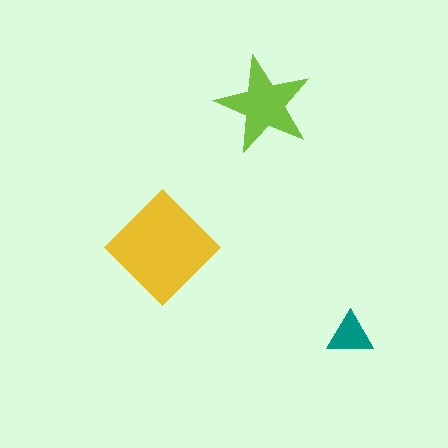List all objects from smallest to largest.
The teal triangle, the lime star, the yellow diamond.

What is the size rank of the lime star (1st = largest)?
2nd.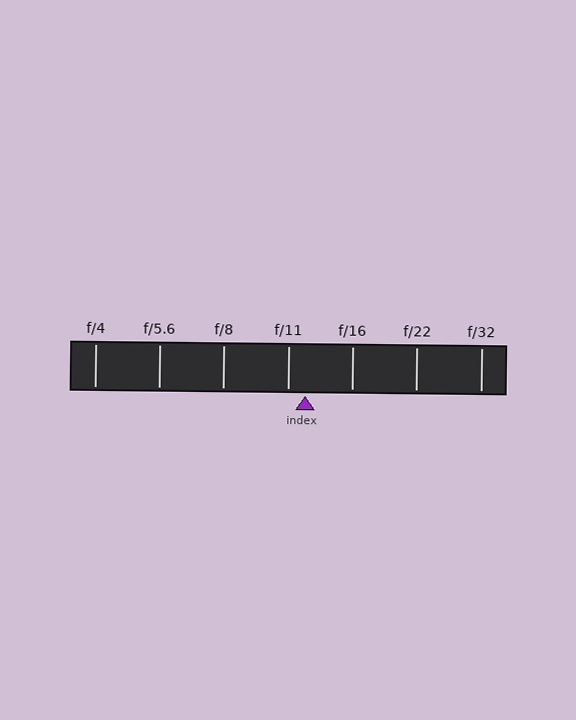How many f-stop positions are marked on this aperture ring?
There are 7 f-stop positions marked.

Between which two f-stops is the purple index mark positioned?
The index mark is between f/11 and f/16.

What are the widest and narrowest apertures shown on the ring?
The widest aperture shown is f/4 and the narrowest is f/32.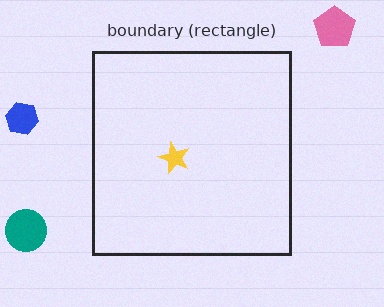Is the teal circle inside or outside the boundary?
Outside.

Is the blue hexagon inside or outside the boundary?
Outside.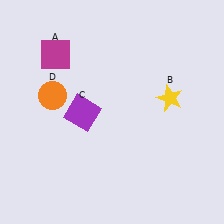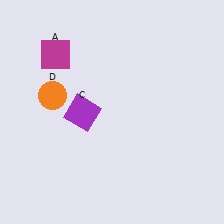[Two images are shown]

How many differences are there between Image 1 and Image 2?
There is 1 difference between the two images.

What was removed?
The yellow star (B) was removed in Image 2.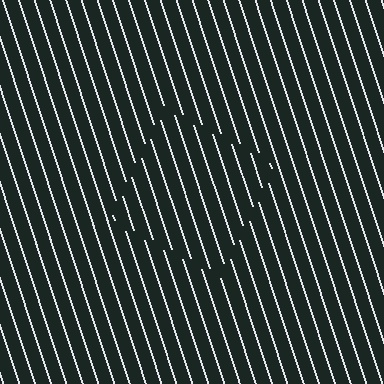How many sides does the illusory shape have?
4 sides — the line-ends trace a square.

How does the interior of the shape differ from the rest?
The interior of the shape contains the same grating, shifted by half a period — the contour is defined by the phase discontinuity where line-ends from the inner and outer gratings abut.